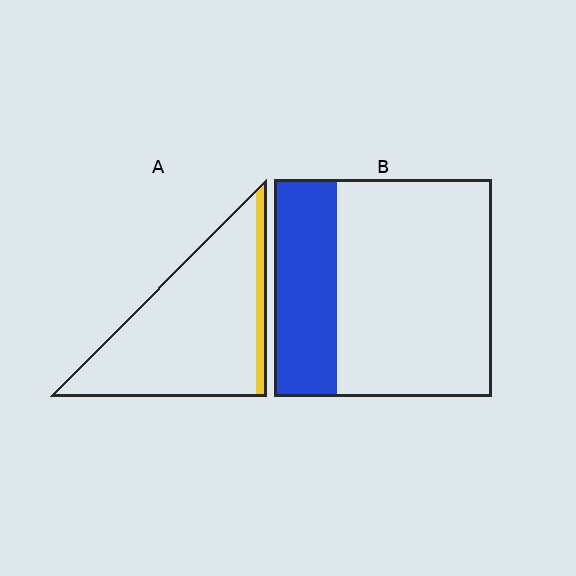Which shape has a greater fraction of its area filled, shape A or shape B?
Shape B.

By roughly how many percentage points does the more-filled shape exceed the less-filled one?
By roughly 20 percentage points (B over A).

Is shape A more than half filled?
No.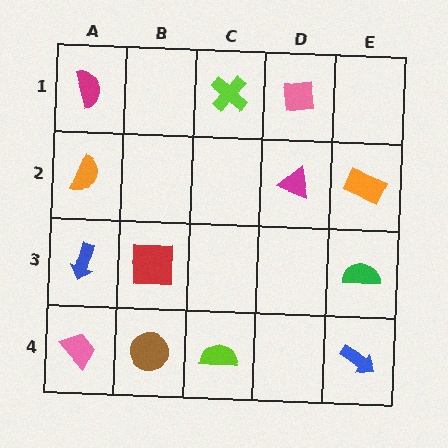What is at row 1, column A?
A magenta semicircle.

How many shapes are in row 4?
4 shapes.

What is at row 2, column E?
An orange rectangle.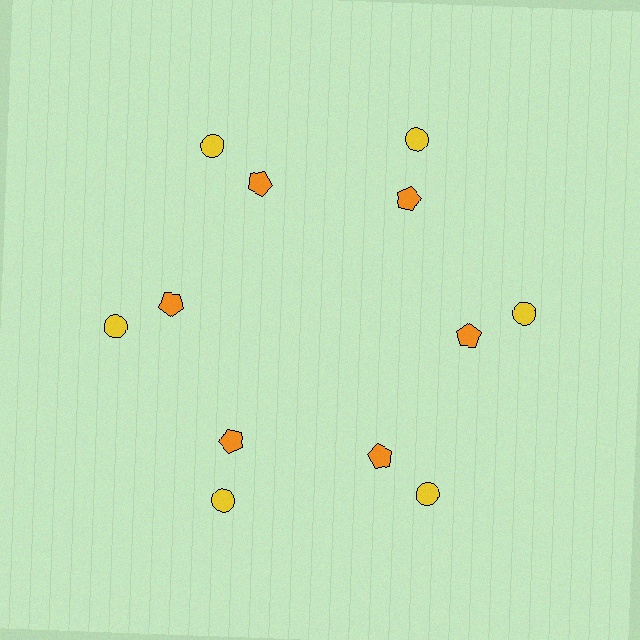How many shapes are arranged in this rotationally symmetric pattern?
There are 12 shapes, arranged in 6 groups of 2.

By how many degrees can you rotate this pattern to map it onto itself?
The pattern maps onto itself every 60 degrees of rotation.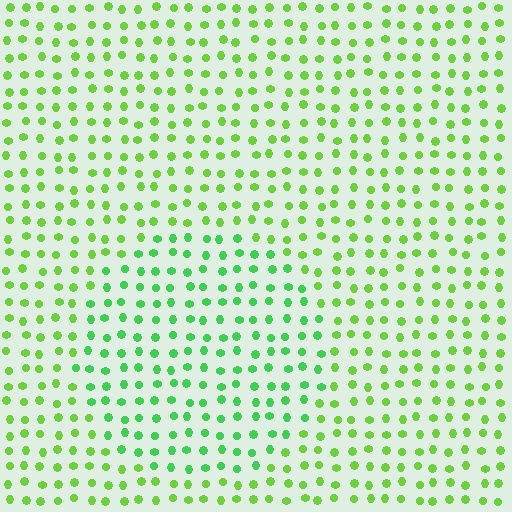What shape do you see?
I see a circle.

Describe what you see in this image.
The image is filled with small lime elements in a uniform arrangement. A circle-shaped region is visible where the elements are tinted to a slightly different hue, forming a subtle color boundary.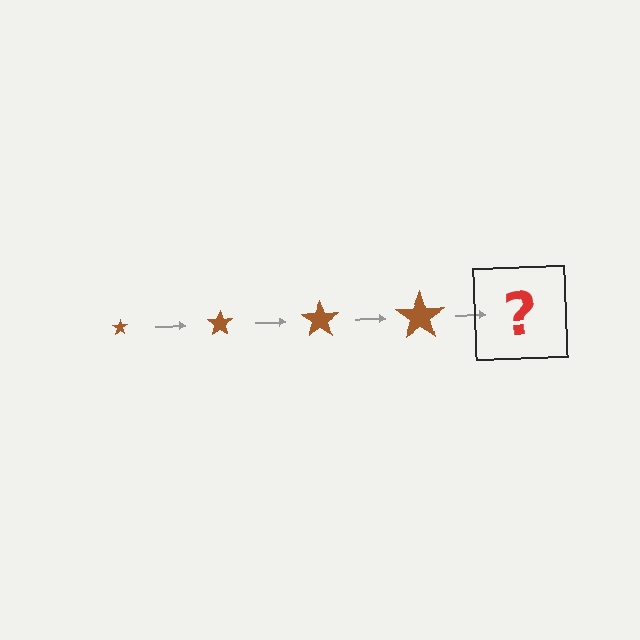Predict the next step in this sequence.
The next step is a brown star, larger than the previous one.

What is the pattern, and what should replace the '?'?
The pattern is that the star gets progressively larger each step. The '?' should be a brown star, larger than the previous one.